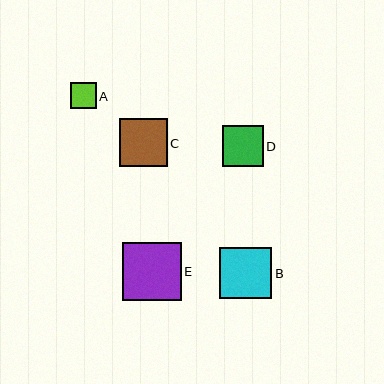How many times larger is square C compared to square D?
Square C is approximately 1.2 times the size of square D.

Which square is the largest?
Square E is the largest with a size of approximately 59 pixels.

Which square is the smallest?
Square A is the smallest with a size of approximately 26 pixels.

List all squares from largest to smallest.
From largest to smallest: E, B, C, D, A.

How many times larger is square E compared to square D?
Square E is approximately 1.4 times the size of square D.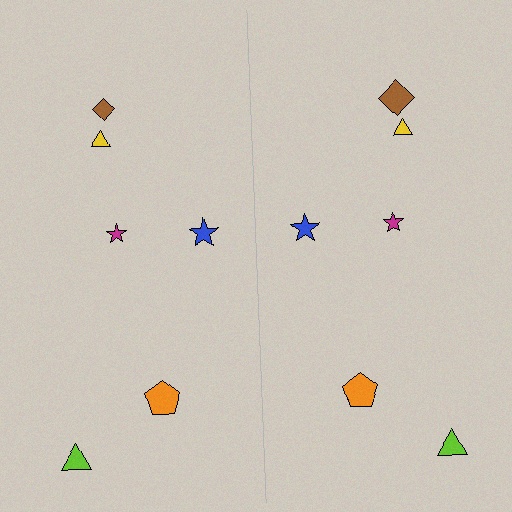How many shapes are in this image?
There are 12 shapes in this image.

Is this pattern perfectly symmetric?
No, the pattern is not perfectly symmetric. The brown diamond on the right side has a different size than its mirror counterpart.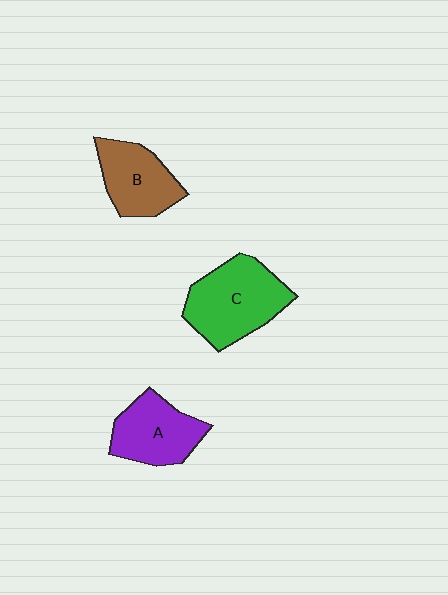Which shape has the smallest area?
Shape B (brown).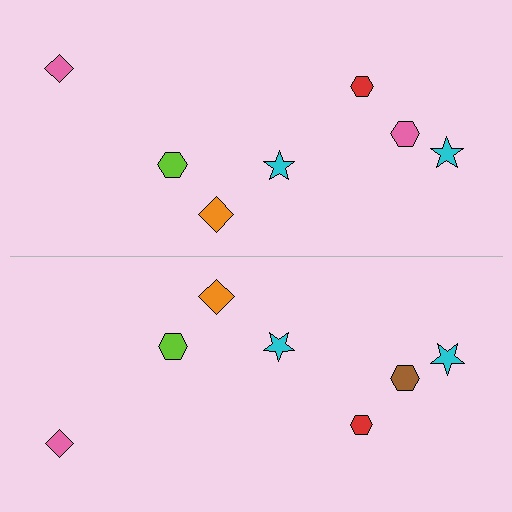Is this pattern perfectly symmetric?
No, the pattern is not perfectly symmetric. The brown hexagon on the bottom side breaks the symmetry — its mirror counterpart is pink.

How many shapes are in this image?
There are 14 shapes in this image.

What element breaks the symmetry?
The brown hexagon on the bottom side breaks the symmetry — its mirror counterpart is pink.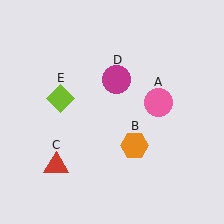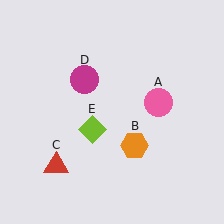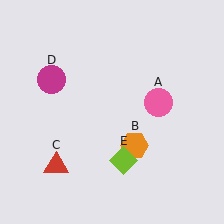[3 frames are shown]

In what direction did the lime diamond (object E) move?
The lime diamond (object E) moved down and to the right.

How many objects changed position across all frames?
2 objects changed position: magenta circle (object D), lime diamond (object E).